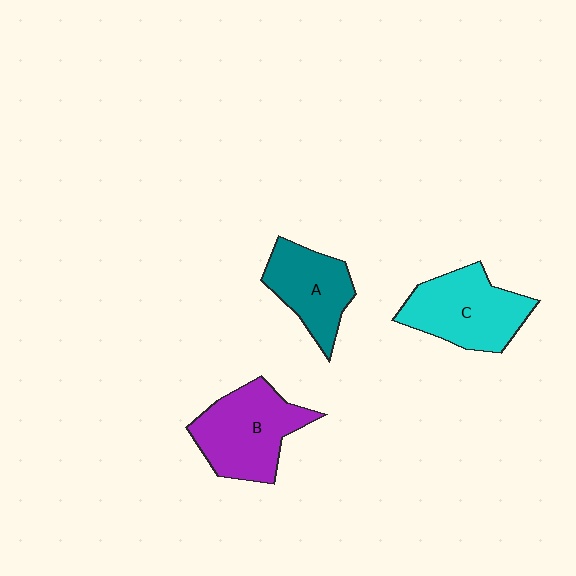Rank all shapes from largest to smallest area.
From largest to smallest: B (purple), C (cyan), A (teal).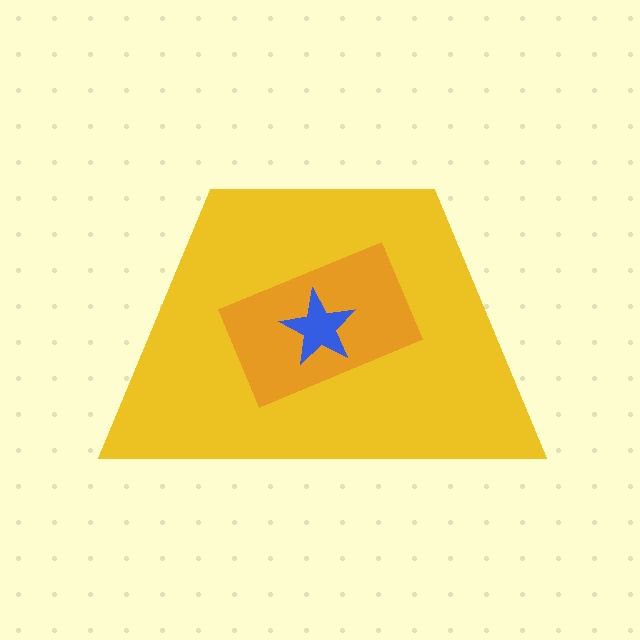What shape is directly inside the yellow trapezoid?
The orange rectangle.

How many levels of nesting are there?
3.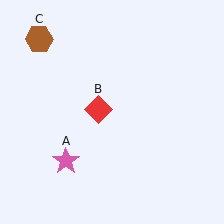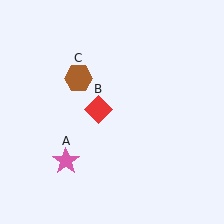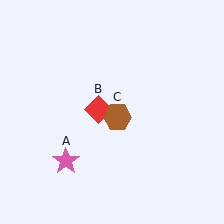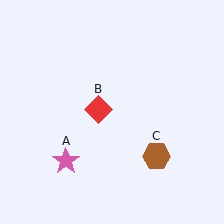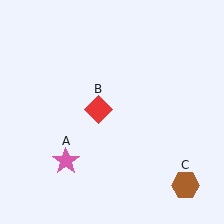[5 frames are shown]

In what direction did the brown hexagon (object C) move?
The brown hexagon (object C) moved down and to the right.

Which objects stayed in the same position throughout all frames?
Pink star (object A) and red diamond (object B) remained stationary.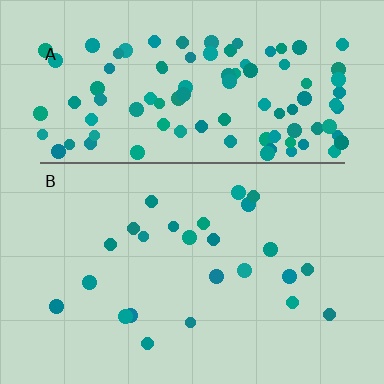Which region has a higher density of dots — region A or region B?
A (the top).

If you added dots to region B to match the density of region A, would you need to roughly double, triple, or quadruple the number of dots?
Approximately quadruple.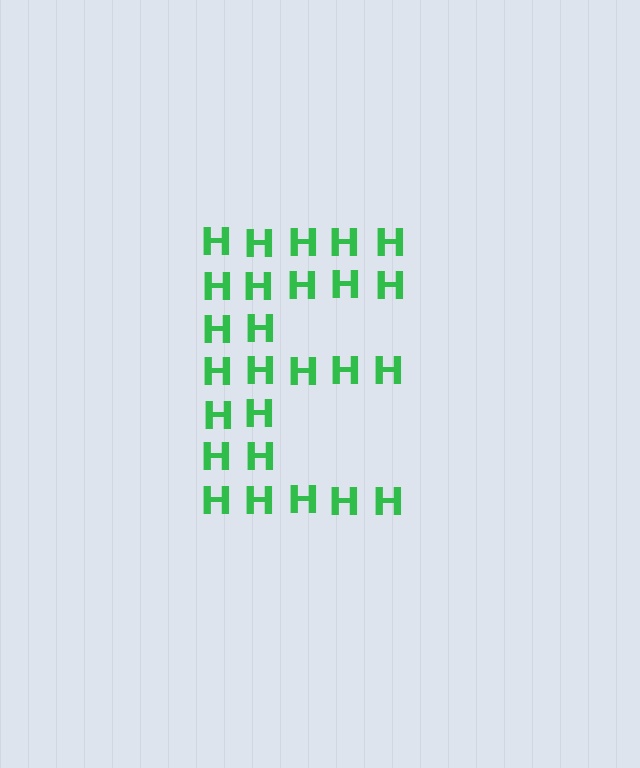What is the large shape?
The large shape is the letter E.